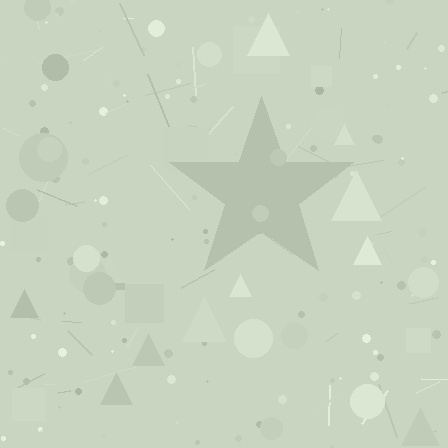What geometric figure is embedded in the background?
A star is embedded in the background.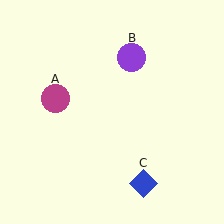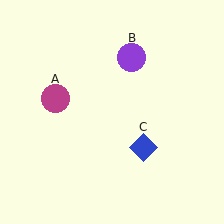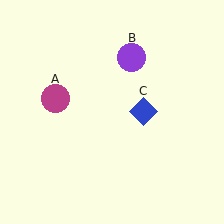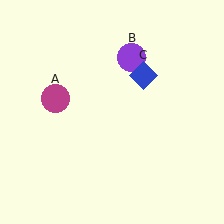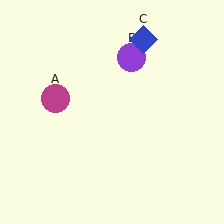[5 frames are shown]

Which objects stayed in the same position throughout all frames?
Magenta circle (object A) and purple circle (object B) remained stationary.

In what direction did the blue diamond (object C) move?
The blue diamond (object C) moved up.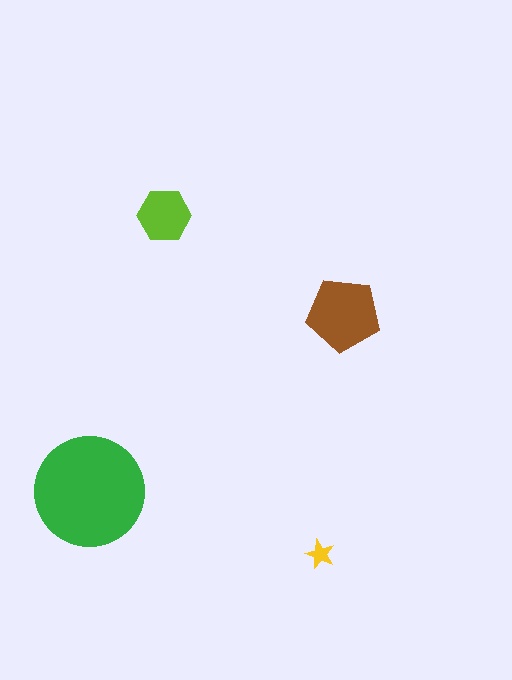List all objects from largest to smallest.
The green circle, the brown pentagon, the lime hexagon, the yellow star.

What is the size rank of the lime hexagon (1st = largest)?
3rd.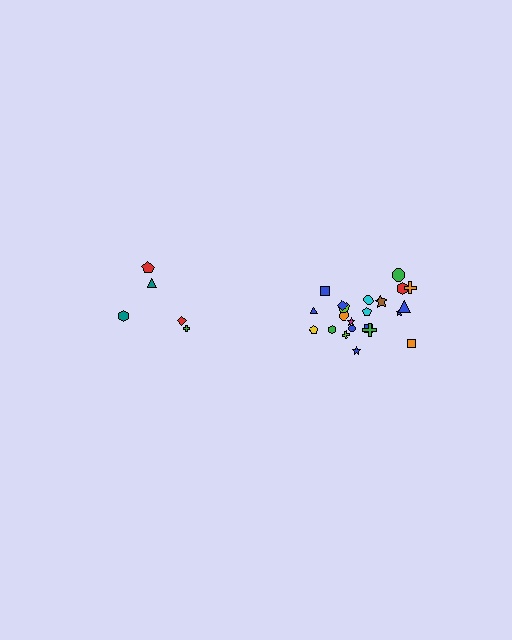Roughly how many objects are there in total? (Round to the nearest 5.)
Roughly 25 objects in total.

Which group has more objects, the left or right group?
The right group.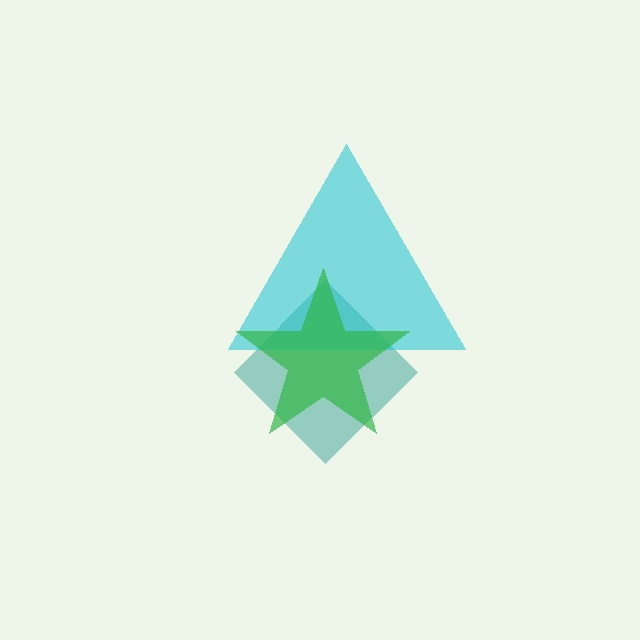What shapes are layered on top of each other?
The layered shapes are: a teal diamond, a cyan triangle, a green star.